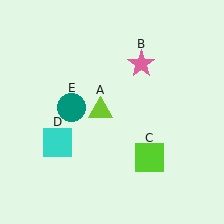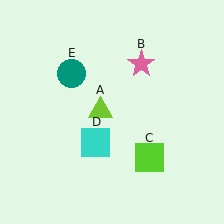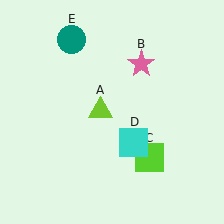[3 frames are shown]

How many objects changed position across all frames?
2 objects changed position: cyan square (object D), teal circle (object E).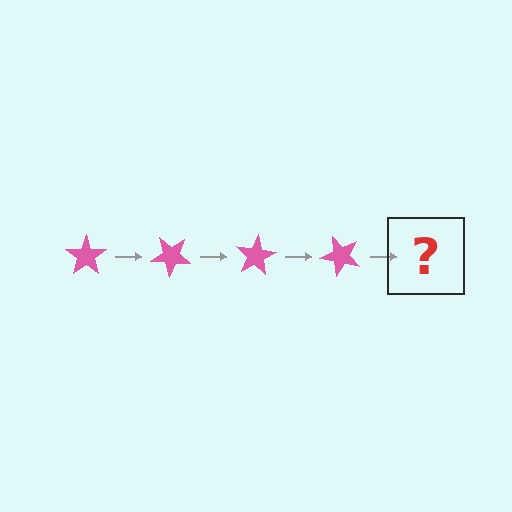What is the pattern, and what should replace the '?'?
The pattern is that the star rotates 40 degrees each step. The '?' should be a pink star rotated 160 degrees.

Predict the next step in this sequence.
The next step is a pink star rotated 160 degrees.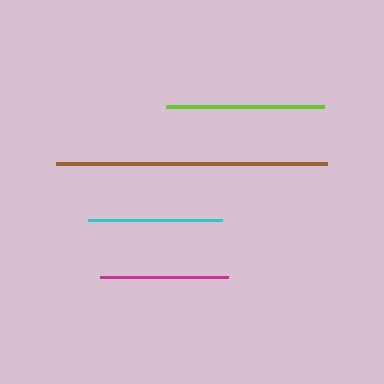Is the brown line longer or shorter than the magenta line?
The brown line is longer than the magenta line.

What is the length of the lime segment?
The lime segment is approximately 158 pixels long.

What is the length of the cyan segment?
The cyan segment is approximately 134 pixels long.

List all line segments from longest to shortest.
From longest to shortest: brown, lime, cyan, magenta.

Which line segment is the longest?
The brown line is the longest at approximately 271 pixels.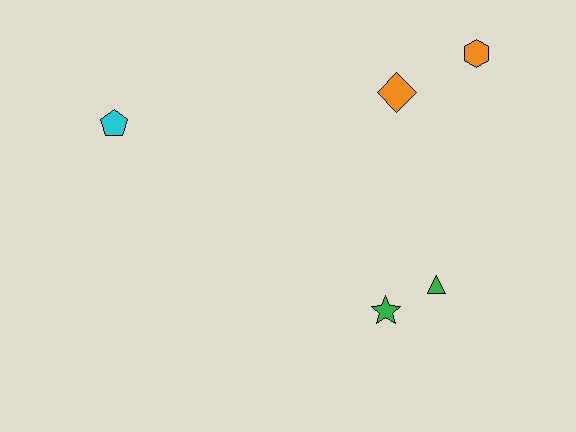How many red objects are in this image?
There are no red objects.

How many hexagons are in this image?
There is 1 hexagon.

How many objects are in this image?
There are 5 objects.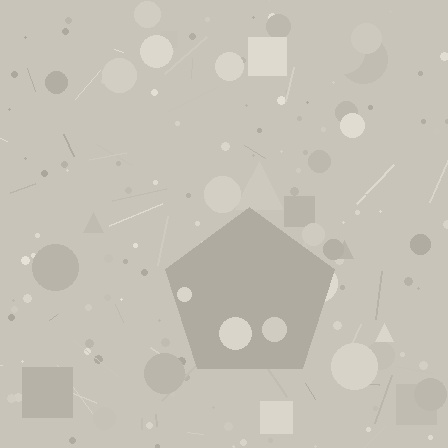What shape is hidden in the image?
A pentagon is hidden in the image.